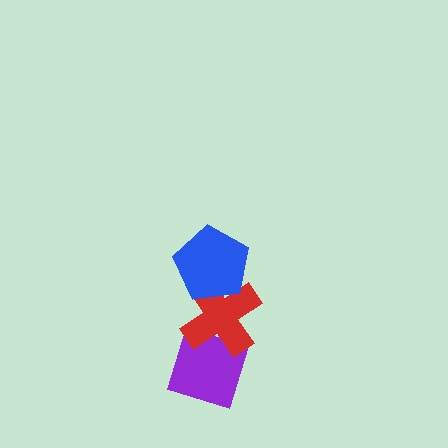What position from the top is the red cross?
The red cross is 2nd from the top.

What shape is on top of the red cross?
The blue pentagon is on top of the red cross.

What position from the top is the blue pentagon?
The blue pentagon is 1st from the top.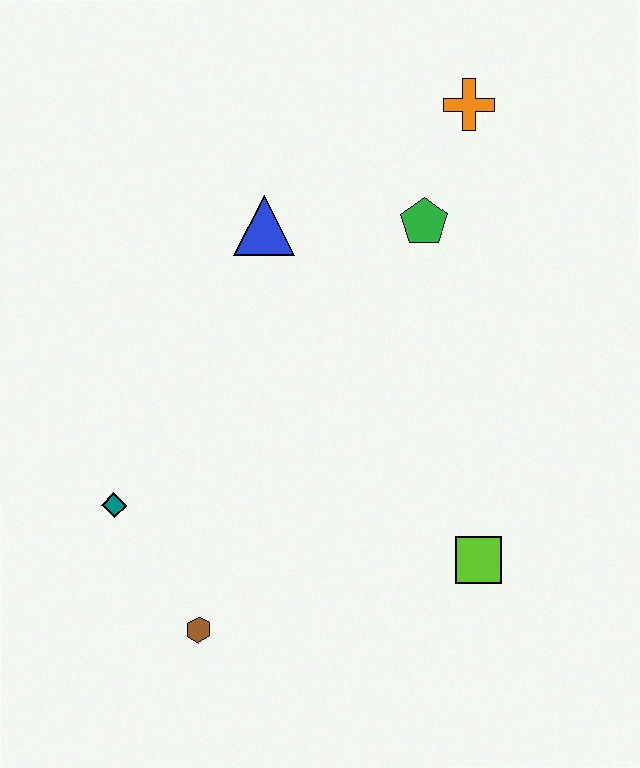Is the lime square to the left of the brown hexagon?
No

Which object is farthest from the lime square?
The orange cross is farthest from the lime square.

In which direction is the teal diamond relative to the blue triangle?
The teal diamond is below the blue triangle.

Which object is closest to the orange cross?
The green pentagon is closest to the orange cross.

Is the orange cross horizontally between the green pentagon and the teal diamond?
No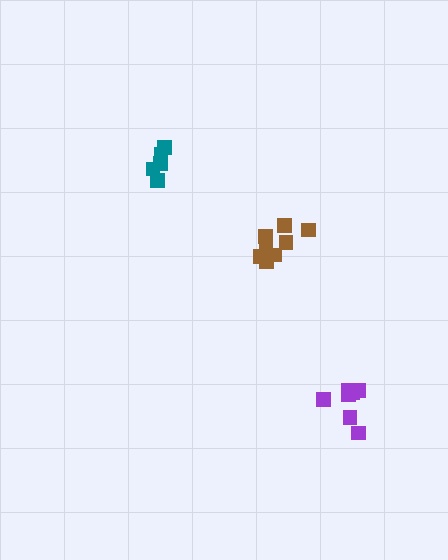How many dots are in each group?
Group 1: 7 dots, Group 2: 8 dots, Group 3: 5 dots (20 total).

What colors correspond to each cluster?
The clusters are colored: purple, brown, teal.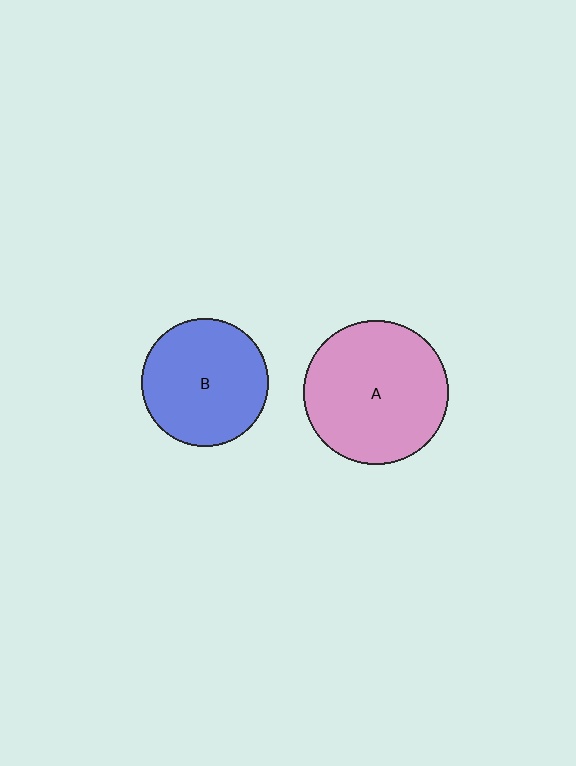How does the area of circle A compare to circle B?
Approximately 1.3 times.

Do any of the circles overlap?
No, none of the circles overlap.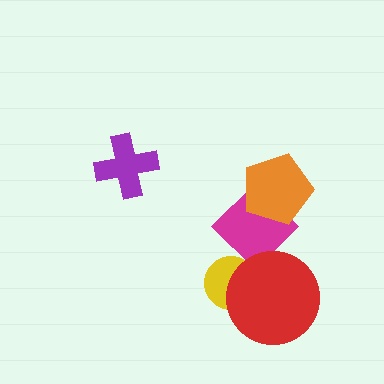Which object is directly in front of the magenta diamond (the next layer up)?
The orange pentagon is directly in front of the magenta diamond.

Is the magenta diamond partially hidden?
Yes, it is partially covered by another shape.